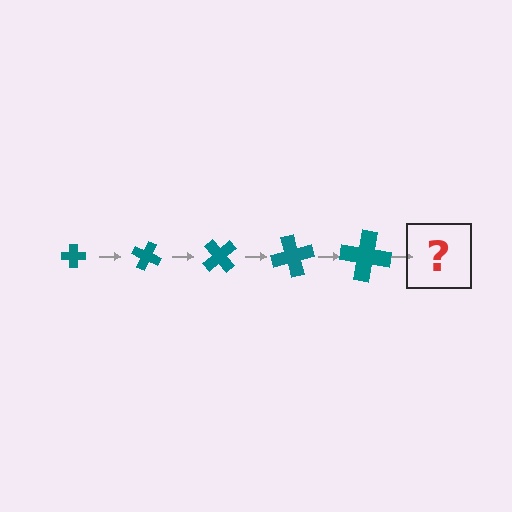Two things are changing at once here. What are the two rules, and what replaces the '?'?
The two rules are that the cross grows larger each step and it rotates 25 degrees each step. The '?' should be a cross, larger than the previous one and rotated 125 degrees from the start.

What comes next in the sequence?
The next element should be a cross, larger than the previous one and rotated 125 degrees from the start.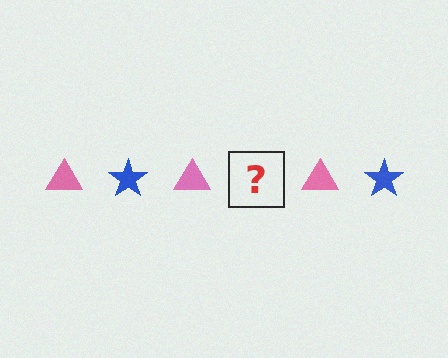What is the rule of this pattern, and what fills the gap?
The rule is that the pattern alternates between pink triangle and blue star. The gap should be filled with a blue star.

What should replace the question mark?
The question mark should be replaced with a blue star.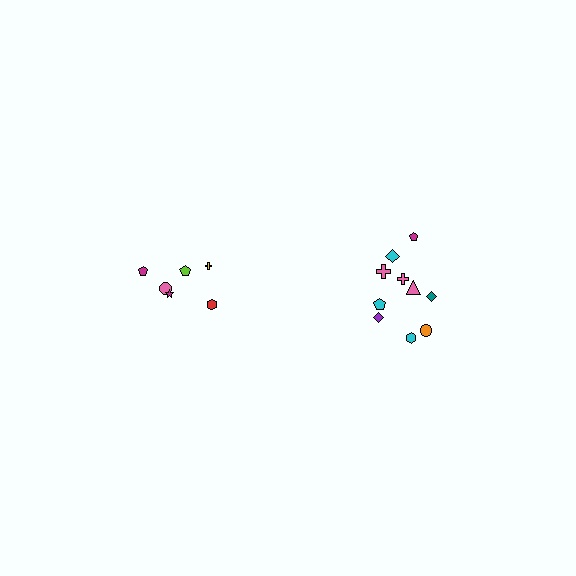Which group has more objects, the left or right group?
The right group.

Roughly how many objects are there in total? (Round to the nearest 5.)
Roughly 15 objects in total.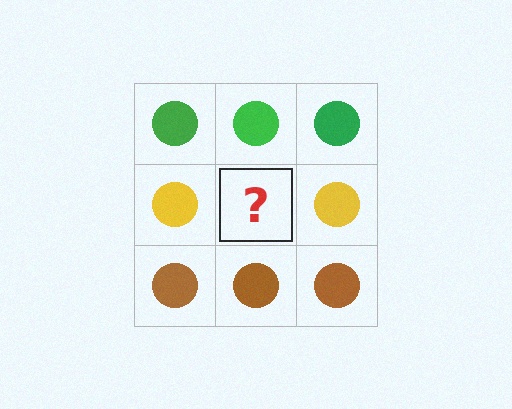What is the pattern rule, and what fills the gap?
The rule is that each row has a consistent color. The gap should be filled with a yellow circle.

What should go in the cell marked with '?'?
The missing cell should contain a yellow circle.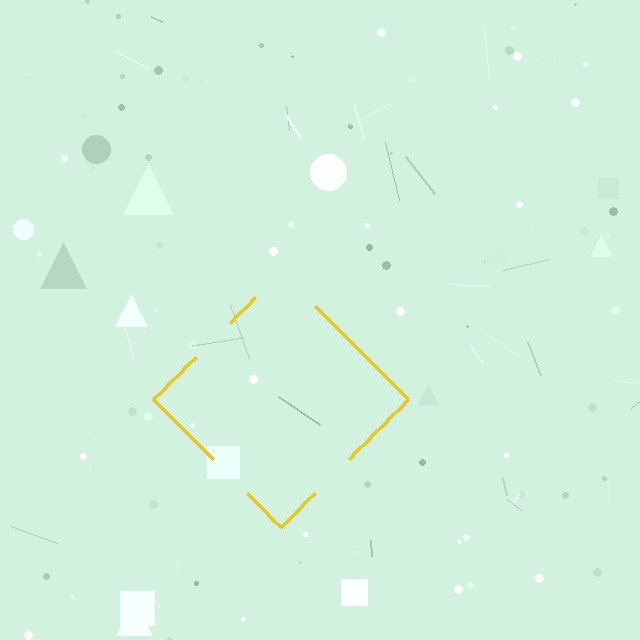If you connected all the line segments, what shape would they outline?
They would outline a diamond.